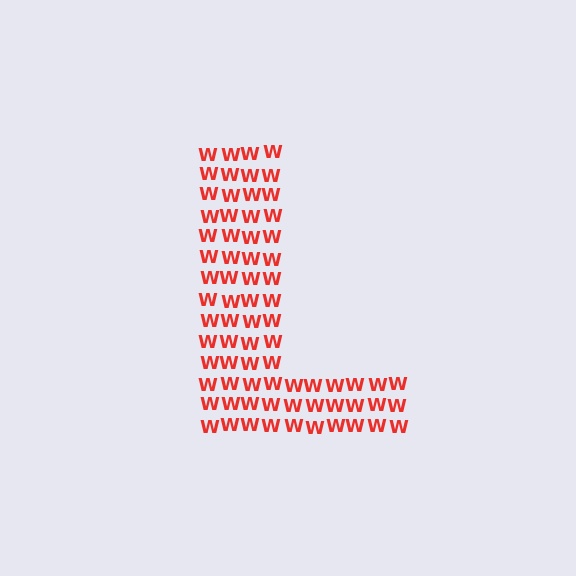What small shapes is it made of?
It is made of small letter W's.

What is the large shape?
The large shape is the letter L.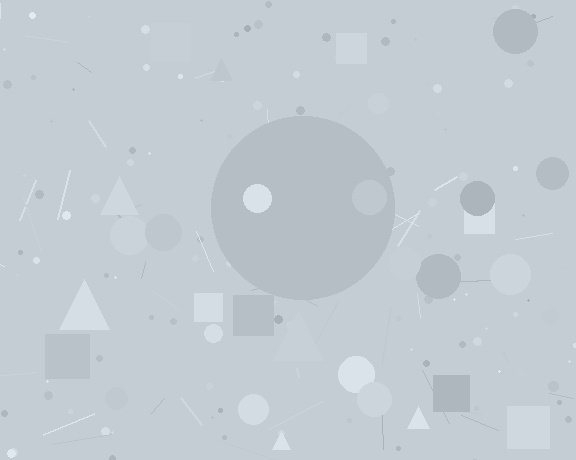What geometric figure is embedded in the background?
A circle is embedded in the background.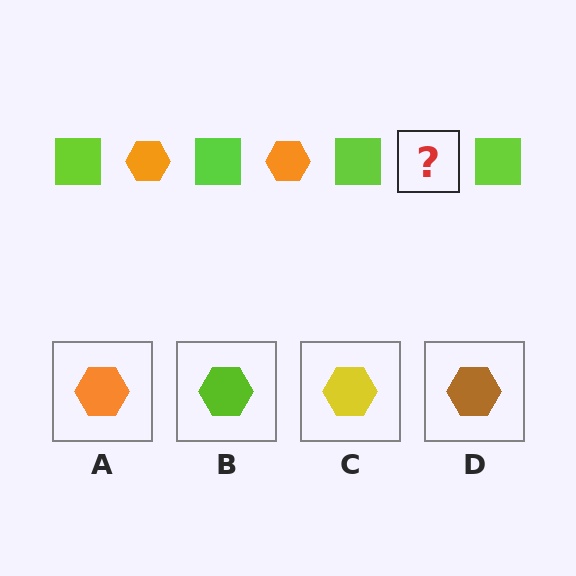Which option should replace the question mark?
Option A.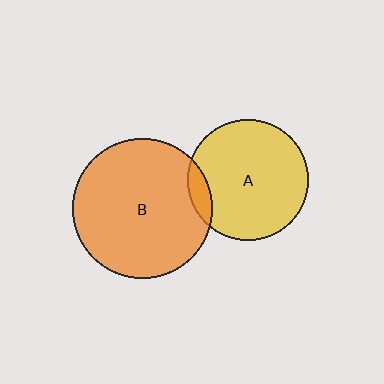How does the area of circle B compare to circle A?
Approximately 1.3 times.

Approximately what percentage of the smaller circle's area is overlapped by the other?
Approximately 10%.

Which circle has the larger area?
Circle B (orange).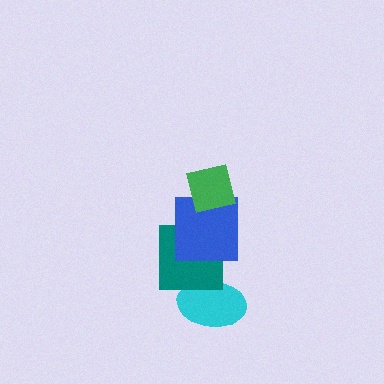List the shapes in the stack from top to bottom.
From top to bottom: the green square, the blue square, the teal square, the cyan ellipse.